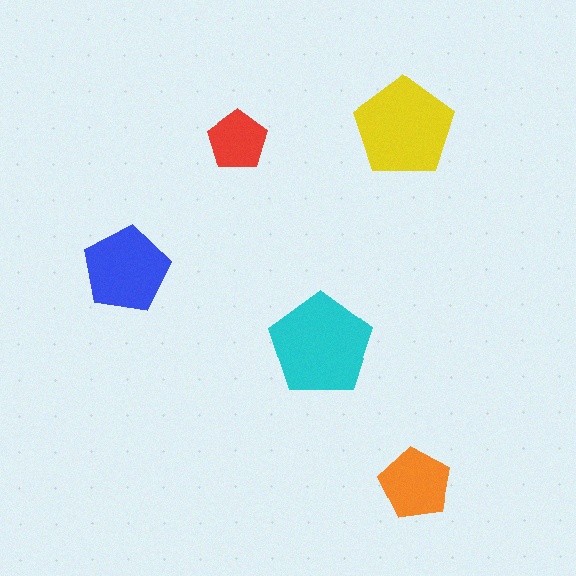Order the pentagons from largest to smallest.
the cyan one, the yellow one, the blue one, the orange one, the red one.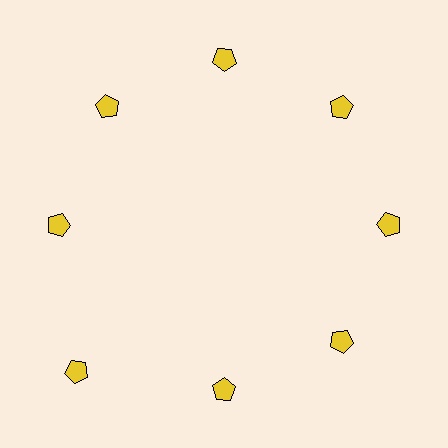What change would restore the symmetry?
The symmetry would be restored by moving it inward, back onto the ring so that all 8 pentagons sit at equal angles and equal distance from the center.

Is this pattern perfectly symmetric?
No. The 8 yellow pentagons are arranged in a ring, but one element near the 8 o'clock position is pushed outward from the center, breaking the 8-fold rotational symmetry.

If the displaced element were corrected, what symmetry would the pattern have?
It would have 8-fold rotational symmetry — the pattern would map onto itself every 45 degrees.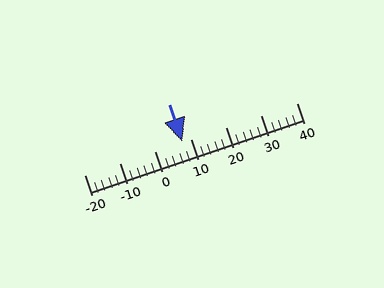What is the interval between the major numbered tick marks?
The major tick marks are spaced 10 units apart.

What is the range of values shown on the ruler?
The ruler shows values from -20 to 40.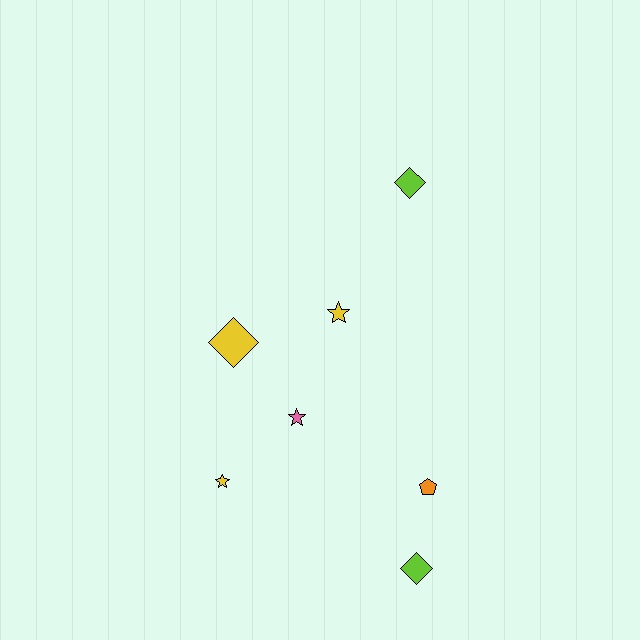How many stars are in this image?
There are 3 stars.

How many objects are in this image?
There are 7 objects.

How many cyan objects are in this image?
There are no cyan objects.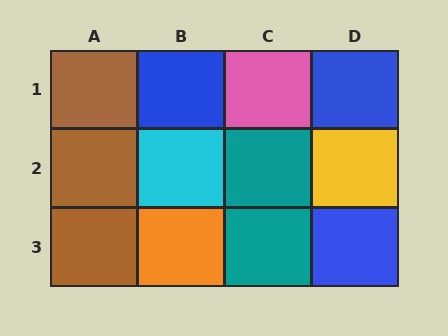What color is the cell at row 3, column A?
Brown.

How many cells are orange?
1 cell is orange.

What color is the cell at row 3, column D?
Blue.